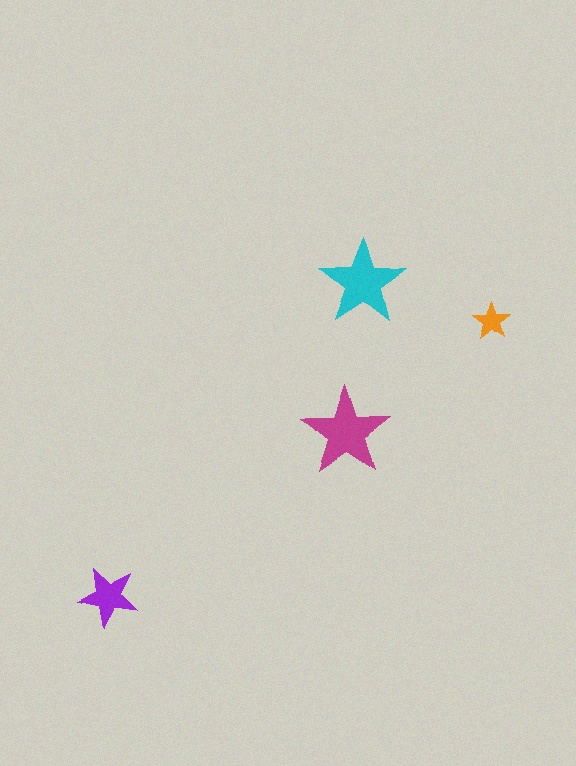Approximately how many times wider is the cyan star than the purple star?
About 1.5 times wider.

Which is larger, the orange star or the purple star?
The purple one.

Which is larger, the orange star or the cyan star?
The cyan one.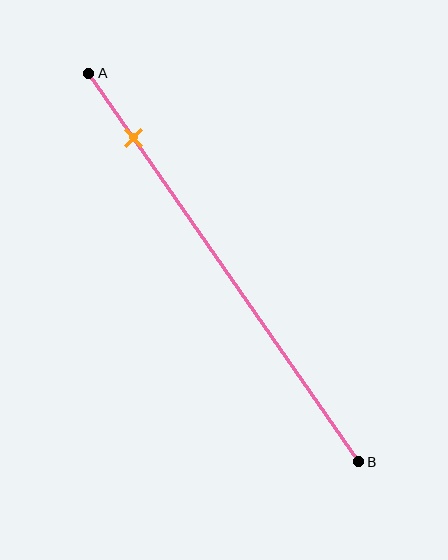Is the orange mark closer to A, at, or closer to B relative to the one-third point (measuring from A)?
The orange mark is closer to point A than the one-third point of segment AB.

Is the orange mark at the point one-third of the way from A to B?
No, the mark is at about 15% from A, not at the 33% one-third point.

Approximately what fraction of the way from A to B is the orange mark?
The orange mark is approximately 15% of the way from A to B.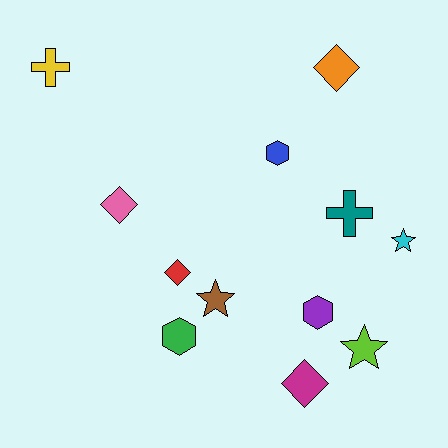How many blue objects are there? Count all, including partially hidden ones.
There is 1 blue object.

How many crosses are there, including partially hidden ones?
There are 2 crosses.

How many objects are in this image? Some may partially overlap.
There are 12 objects.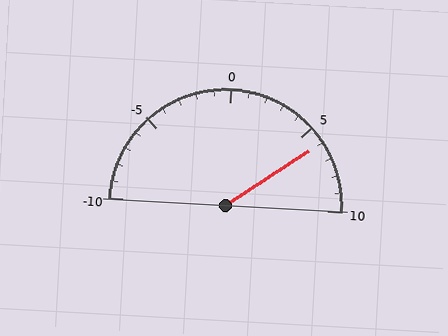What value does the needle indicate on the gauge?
The needle indicates approximately 6.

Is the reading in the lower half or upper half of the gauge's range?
The reading is in the upper half of the range (-10 to 10).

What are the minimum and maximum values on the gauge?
The gauge ranges from -10 to 10.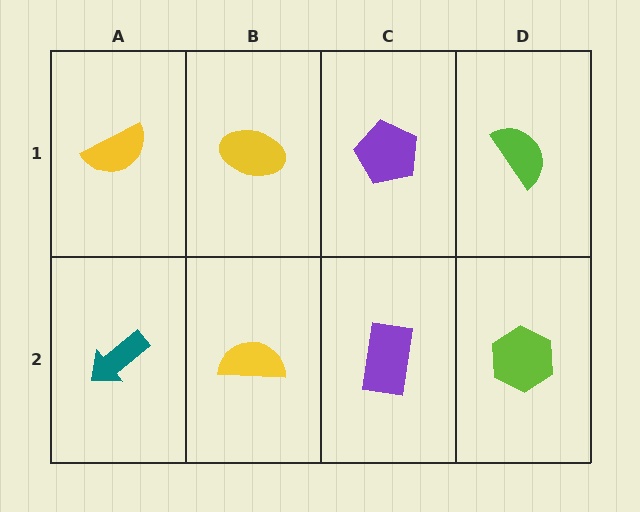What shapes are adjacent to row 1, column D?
A lime hexagon (row 2, column D), a purple pentagon (row 1, column C).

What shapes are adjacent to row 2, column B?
A yellow ellipse (row 1, column B), a teal arrow (row 2, column A), a purple rectangle (row 2, column C).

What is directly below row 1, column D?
A lime hexagon.